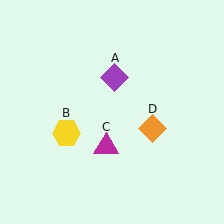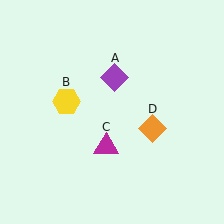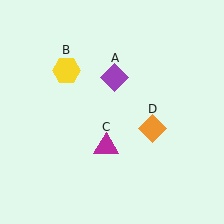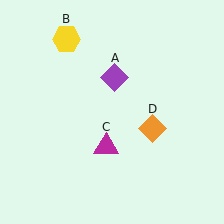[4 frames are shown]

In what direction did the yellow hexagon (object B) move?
The yellow hexagon (object B) moved up.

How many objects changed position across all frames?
1 object changed position: yellow hexagon (object B).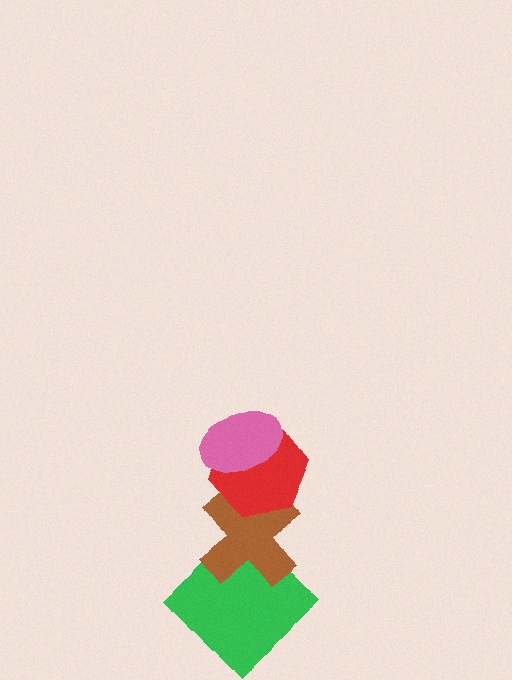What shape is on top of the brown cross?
The red hexagon is on top of the brown cross.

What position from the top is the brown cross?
The brown cross is 3rd from the top.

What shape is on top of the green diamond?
The brown cross is on top of the green diamond.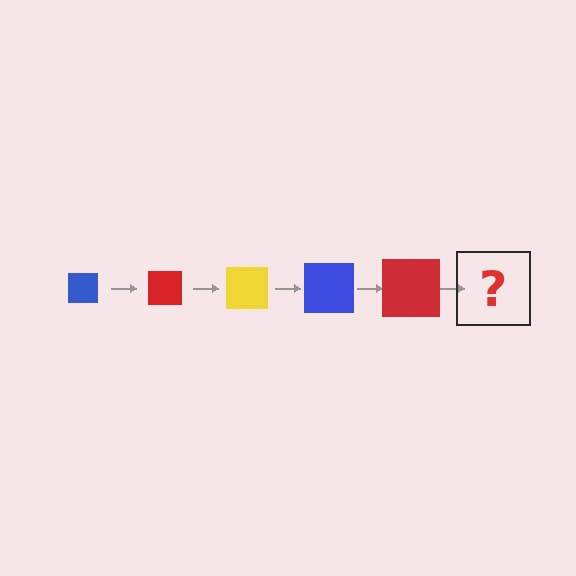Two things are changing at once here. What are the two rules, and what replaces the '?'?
The two rules are that the square grows larger each step and the color cycles through blue, red, and yellow. The '?' should be a yellow square, larger than the previous one.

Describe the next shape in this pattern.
It should be a yellow square, larger than the previous one.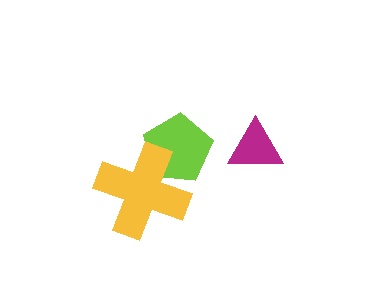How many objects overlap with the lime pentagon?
1 object overlaps with the lime pentagon.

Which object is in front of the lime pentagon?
The yellow cross is in front of the lime pentagon.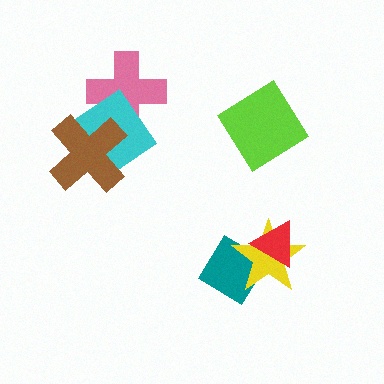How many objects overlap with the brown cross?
2 objects overlap with the brown cross.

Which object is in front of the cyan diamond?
The brown cross is in front of the cyan diamond.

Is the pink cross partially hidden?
Yes, it is partially covered by another shape.